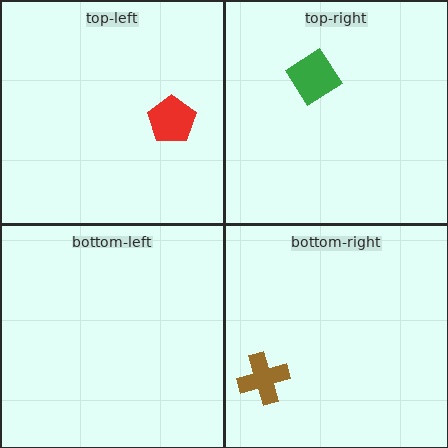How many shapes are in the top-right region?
1.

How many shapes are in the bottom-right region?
1.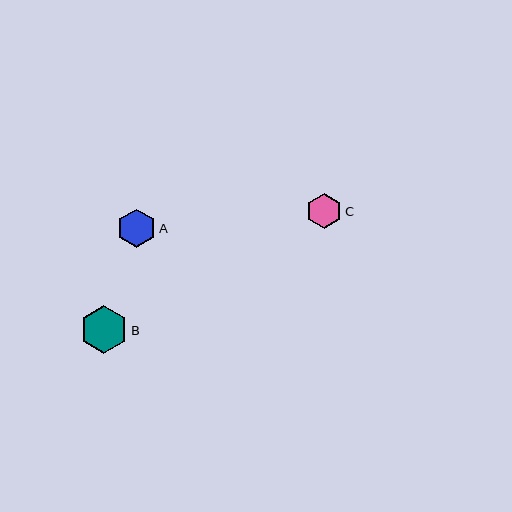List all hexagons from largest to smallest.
From largest to smallest: B, A, C.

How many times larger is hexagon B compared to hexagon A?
Hexagon B is approximately 1.2 times the size of hexagon A.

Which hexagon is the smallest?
Hexagon C is the smallest with a size of approximately 35 pixels.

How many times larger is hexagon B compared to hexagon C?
Hexagon B is approximately 1.4 times the size of hexagon C.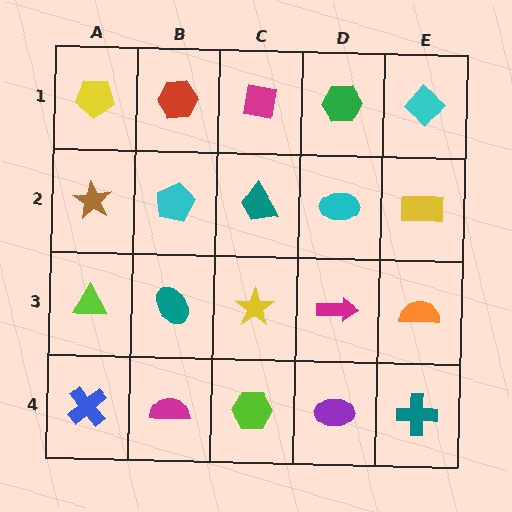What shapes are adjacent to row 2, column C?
A magenta square (row 1, column C), a yellow star (row 3, column C), a cyan pentagon (row 2, column B), a cyan ellipse (row 2, column D).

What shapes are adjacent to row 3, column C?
A teal trapezoid (row 2, column C), a lime hexagon (row 4, column C), a teal ellipse (row 3, column B), a magenta arrow (row 3, column D).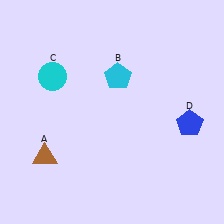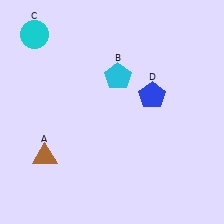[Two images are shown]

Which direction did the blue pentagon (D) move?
The blue pentagon (D) moved left.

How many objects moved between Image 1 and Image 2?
2 objects moved between the two images.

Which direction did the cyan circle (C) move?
The cyan circle (C) moved up.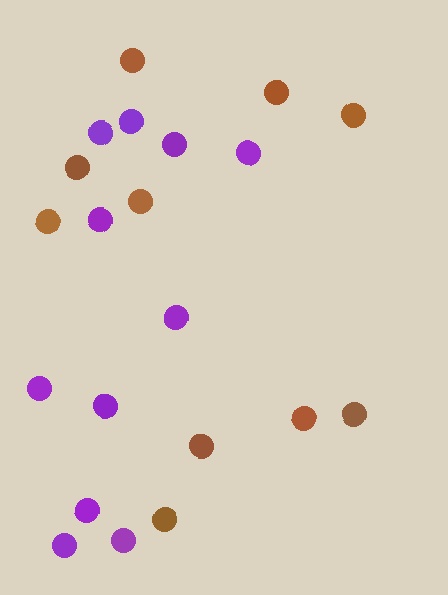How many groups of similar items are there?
There are 2 groups: one group of purple circles (11) and one group of brown circles (10).